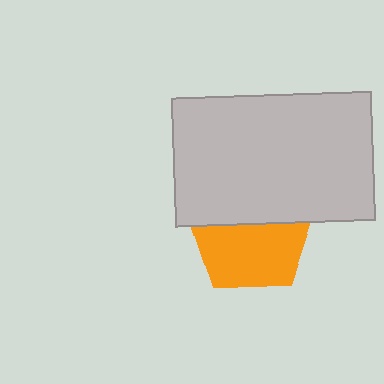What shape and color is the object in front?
The object in front is a light gray rectangle.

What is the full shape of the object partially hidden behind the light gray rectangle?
The partially hidden object is an orange pentagon.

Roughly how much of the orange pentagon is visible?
About half of it is visible (roughly 56%).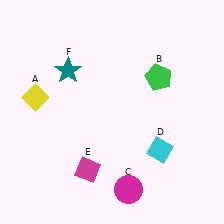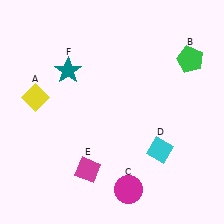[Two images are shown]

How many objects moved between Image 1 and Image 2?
1 object moved between the two images.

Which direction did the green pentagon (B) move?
The green pentagon (B) moved right.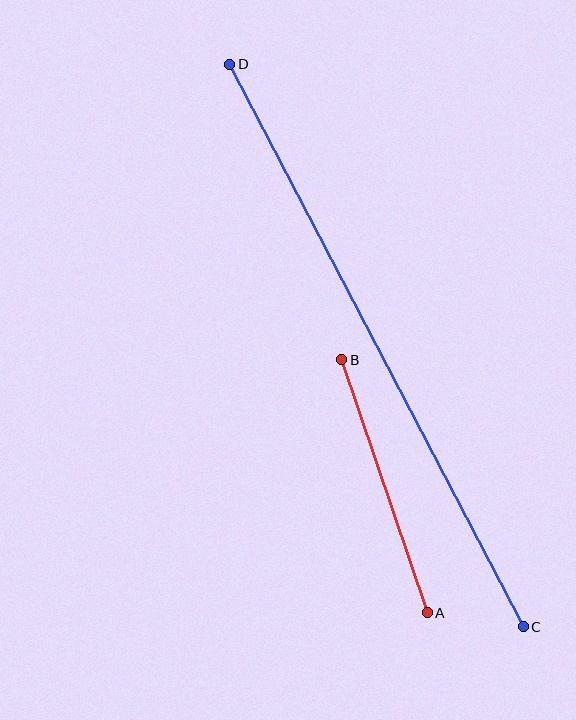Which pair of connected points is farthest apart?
Points C and D are farthest apart.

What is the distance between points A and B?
The distance is approximately 267 pixels.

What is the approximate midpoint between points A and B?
The midpoint is at approximately (385, 486) pixels.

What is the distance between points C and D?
The distance is approximately 634 pixels.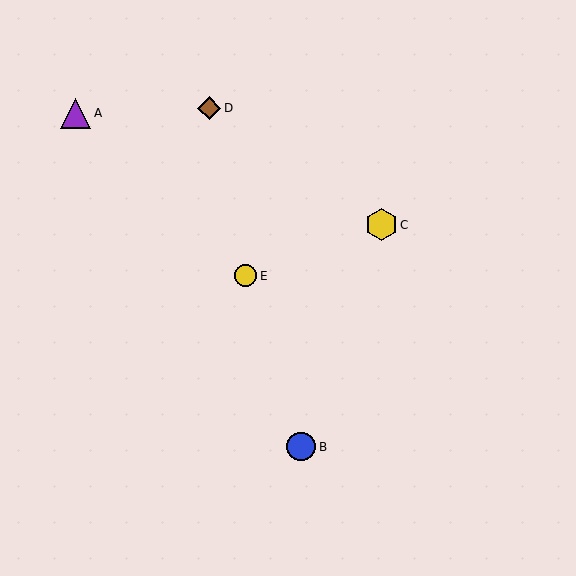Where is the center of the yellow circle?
The center of the yellow circle is at (246, 276).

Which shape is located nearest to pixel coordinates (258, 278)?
The yellow circle (labeled E) at (246, 276) is nearest to that location.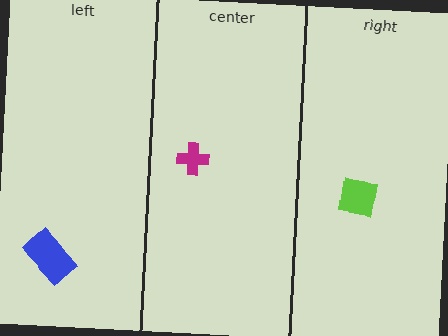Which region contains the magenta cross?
The center region.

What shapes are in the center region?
The magenta cross.